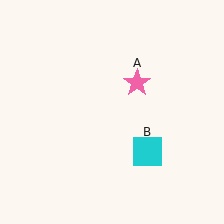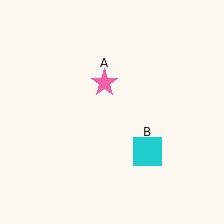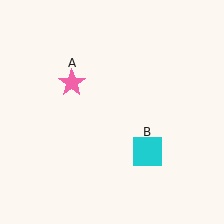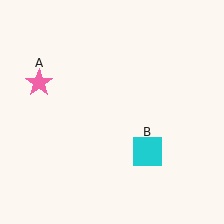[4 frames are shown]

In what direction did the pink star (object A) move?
The pink star (object A) moved left.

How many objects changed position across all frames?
1 object changed position: pink star (object A).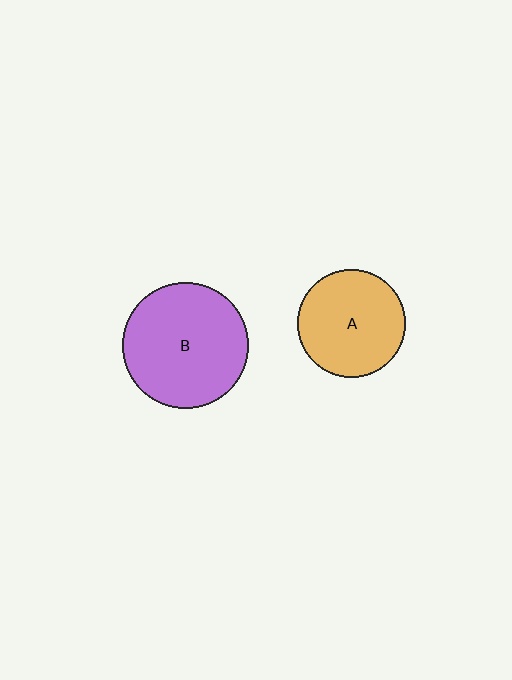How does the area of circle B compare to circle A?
Approximately 1.4 times.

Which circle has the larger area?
Circle B (purple).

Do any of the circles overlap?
No, none of the circles overlap.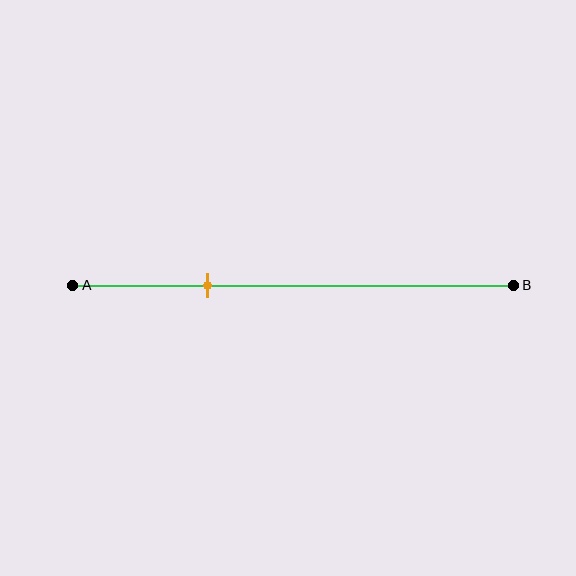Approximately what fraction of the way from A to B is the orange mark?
The orange mark is approximately 30% of the way from A to B.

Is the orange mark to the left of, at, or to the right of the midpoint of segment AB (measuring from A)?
The orange mark is to the left of the midpoint of segment AB.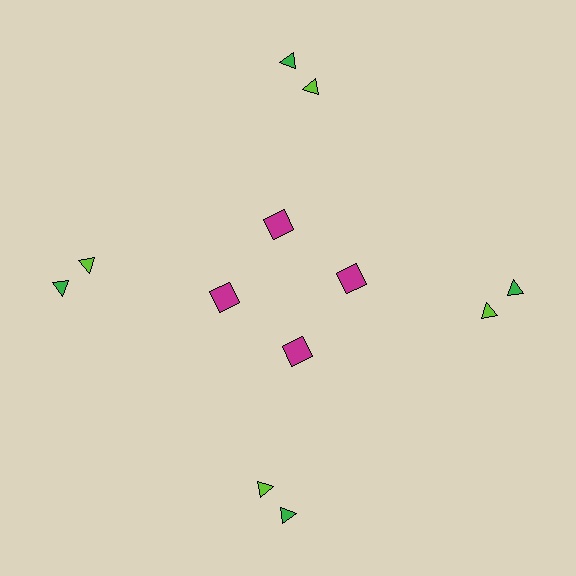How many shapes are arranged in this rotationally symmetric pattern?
There are 12 shapes, arranged in 4 groups of 3.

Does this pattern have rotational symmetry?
Yes, this pattern has 4-fold rotational symmetry. It looks the same after rotating 90 degrees around the center.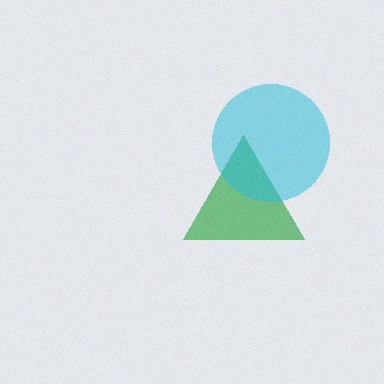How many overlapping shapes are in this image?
There are 2 overlapping shapes in the image.